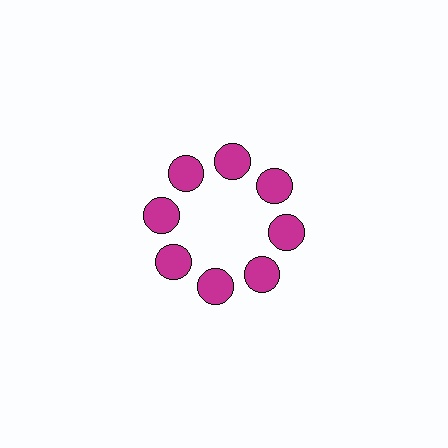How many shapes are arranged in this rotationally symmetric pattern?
There are 8 shapes, arranged in 8 groups of 1.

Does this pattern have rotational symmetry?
Yes, this pattern has 8-fold rotational symmetry. It looks the same after rotating 45 degrees around the center.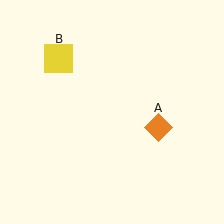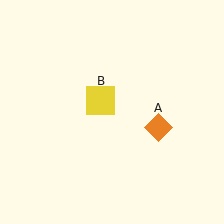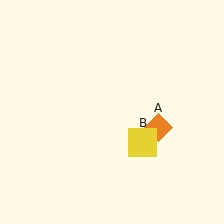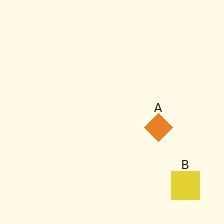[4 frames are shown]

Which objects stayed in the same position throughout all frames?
Orange diamond (object A) remained stationary.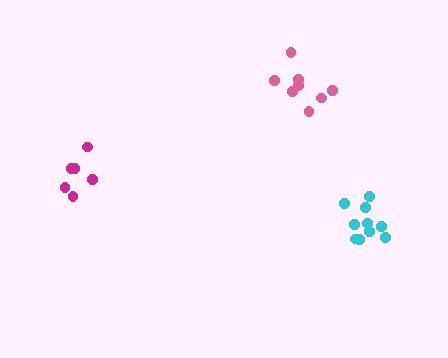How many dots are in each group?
Group 1: 10 dots, Group 2: 8 dots, Group 3: 6 dots (24 total).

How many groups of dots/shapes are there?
There are 3 groups.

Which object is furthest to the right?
The cyan cluster is rightmost.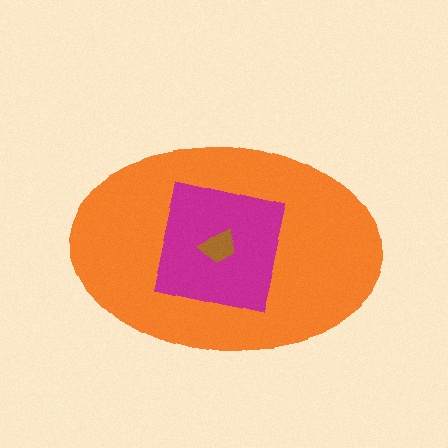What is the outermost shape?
The orange ellipse.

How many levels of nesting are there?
3.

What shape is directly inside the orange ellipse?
The magenta square.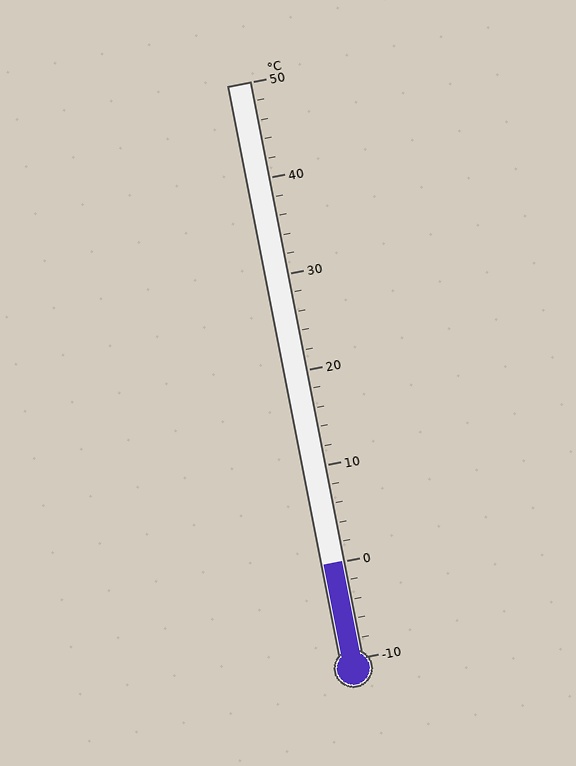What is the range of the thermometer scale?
The thermometer scale ranges from -10°C to 50°C.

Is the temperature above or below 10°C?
The temperature is below 10°C.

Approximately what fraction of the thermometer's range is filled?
The thermometer is filled to approximately 15% of its range.